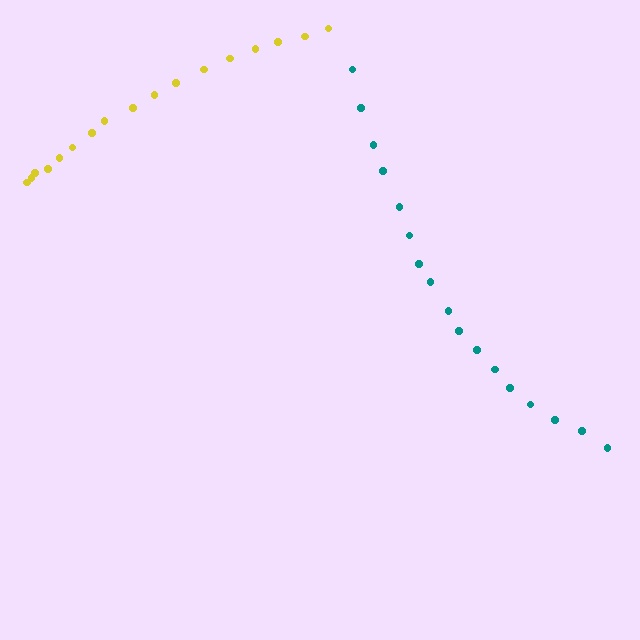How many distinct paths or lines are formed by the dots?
There are 2 distinct paths.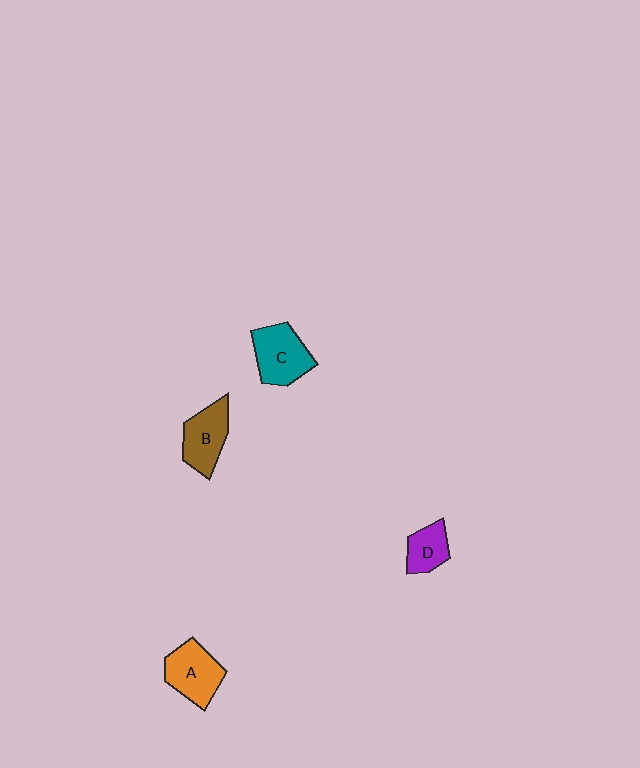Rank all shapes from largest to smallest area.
From largest to smallest: C (teal), A (orange), B (brown), D (purple).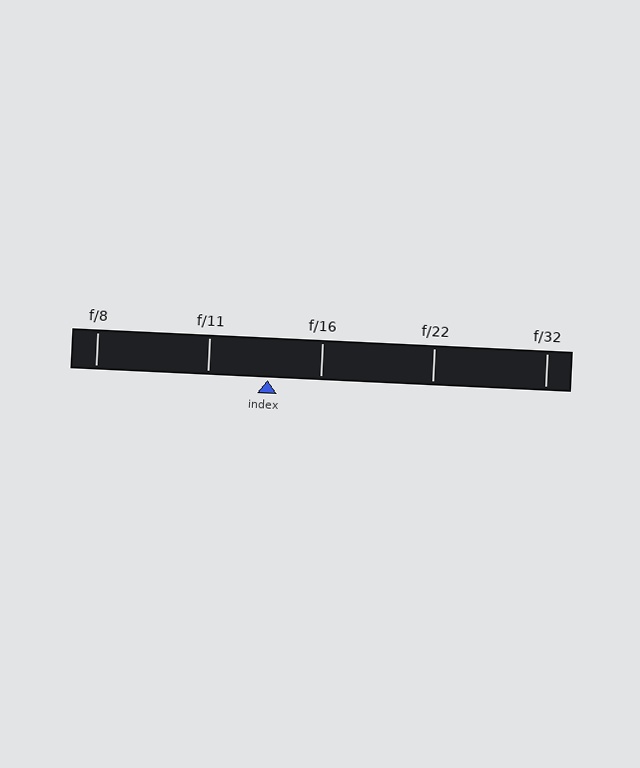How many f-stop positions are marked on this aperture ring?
There are 5 f-stop positions marked.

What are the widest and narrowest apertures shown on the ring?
The widest aperture shown is f/8 and the narrowest is f/32.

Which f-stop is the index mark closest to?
The index mark is closest to f/16.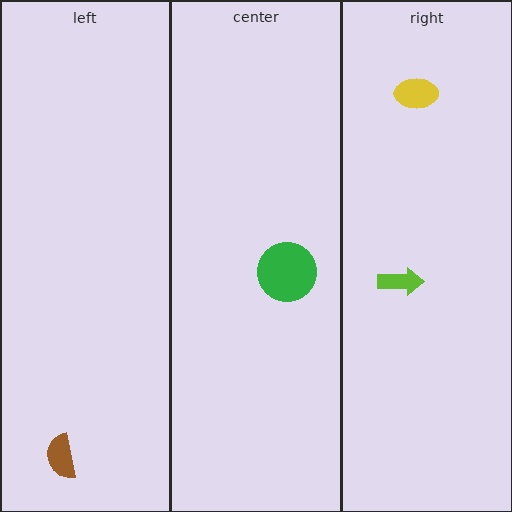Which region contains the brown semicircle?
The left region.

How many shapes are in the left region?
1.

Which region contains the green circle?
The center region.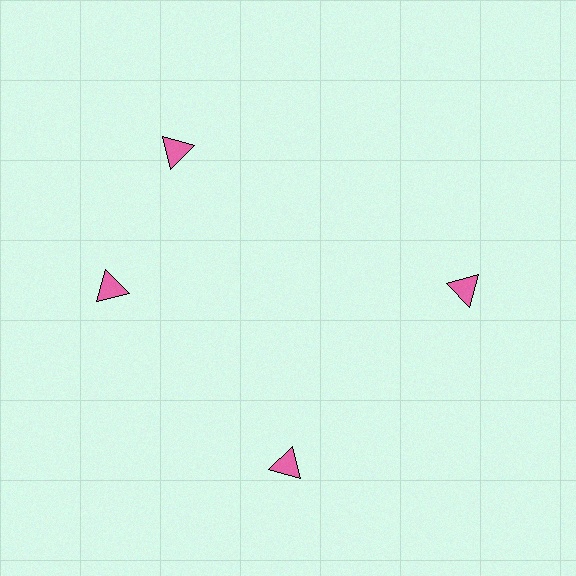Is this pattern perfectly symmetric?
No. The 4 pink triangles are arranged in a ring, but one element near the 12 o'clock position is rotated out of alignment along the ring, breaking the 4-fold rotational symmetry.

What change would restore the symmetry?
The symmetry would be restored by rotating it back into even spacing with its neighbors so that all 4 triangles sit at equal angles and equal distance from the center.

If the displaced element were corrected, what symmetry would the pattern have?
It would have 4-fold rotational symmetry — the pattern would map onto itself every 90 degrees.